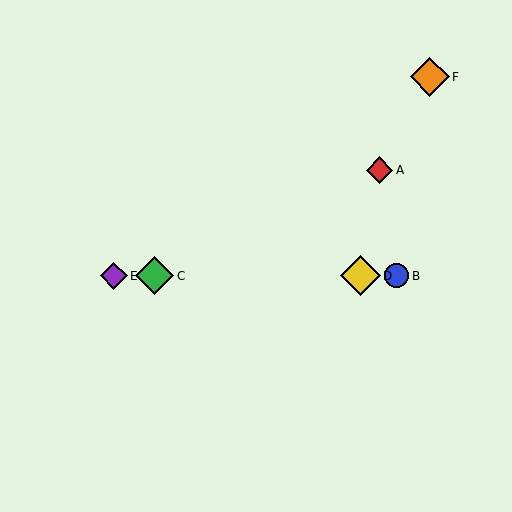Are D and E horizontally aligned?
Yes, both are at y≈276.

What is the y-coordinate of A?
Object A is at y≈170.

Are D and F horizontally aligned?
No, D is at y≈276 and F is at y≈77.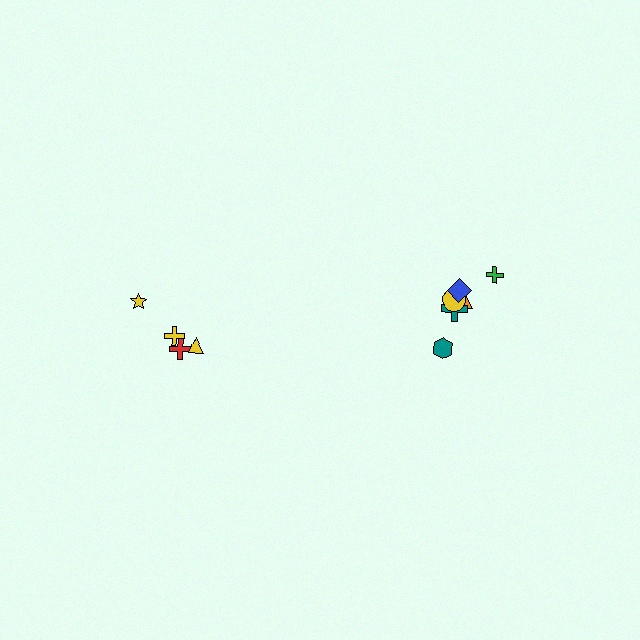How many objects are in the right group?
There are 6 objects.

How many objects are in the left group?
There are 4 objects.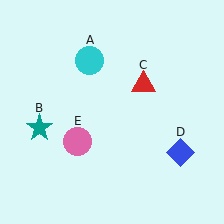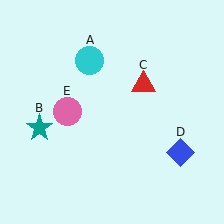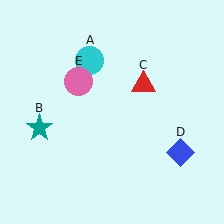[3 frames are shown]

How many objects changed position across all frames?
1 object changed position: pink circle (object E).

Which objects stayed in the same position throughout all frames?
Cyan circle (object A) and teal star (object B) and red triangle (object C) and blue diamond (object D) remained stationary.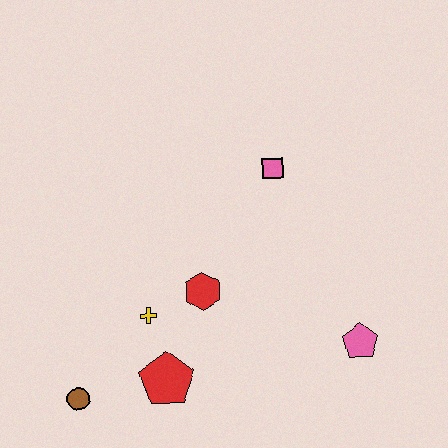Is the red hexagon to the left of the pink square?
Yes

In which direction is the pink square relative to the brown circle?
The pink square is above the brown circle.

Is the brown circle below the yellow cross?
Yes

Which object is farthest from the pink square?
The brown circle is farthest from the pink square.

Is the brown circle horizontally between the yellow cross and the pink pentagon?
No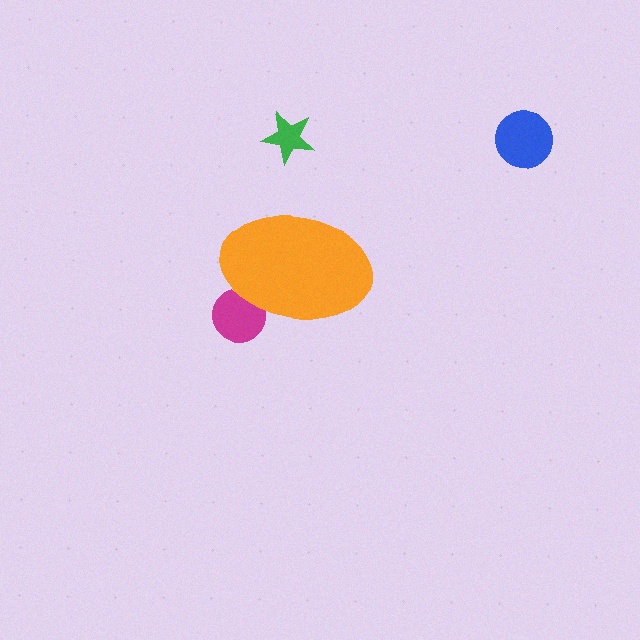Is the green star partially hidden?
No, the green star is fully visible.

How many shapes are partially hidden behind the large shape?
1 shape is partially hidden.